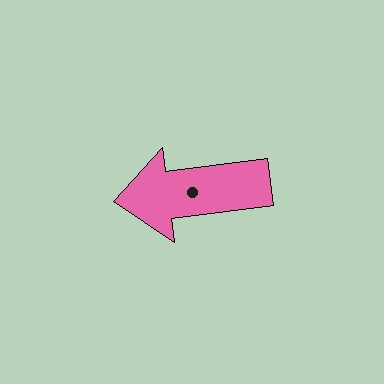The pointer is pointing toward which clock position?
Roughly 9 o'clock.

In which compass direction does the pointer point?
West.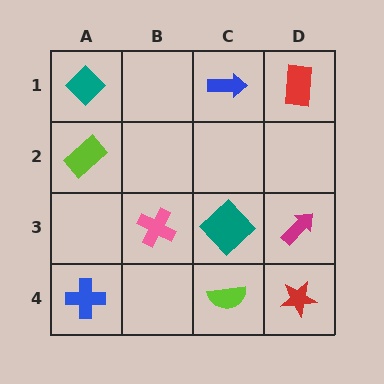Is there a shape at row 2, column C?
No, that cell is empty.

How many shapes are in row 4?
3 shapes.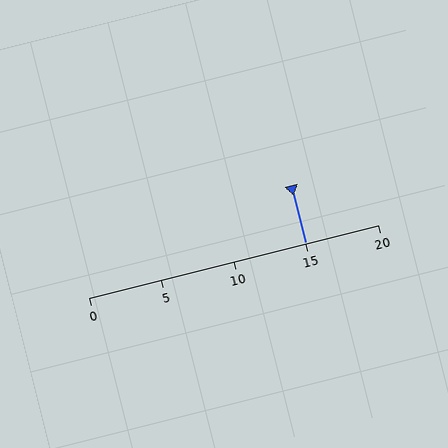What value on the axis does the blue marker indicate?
The marker indicates approximately 15.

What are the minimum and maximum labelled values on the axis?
The axis runs from 0 to 20.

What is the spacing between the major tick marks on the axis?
The major ticks are spaced 5 apart.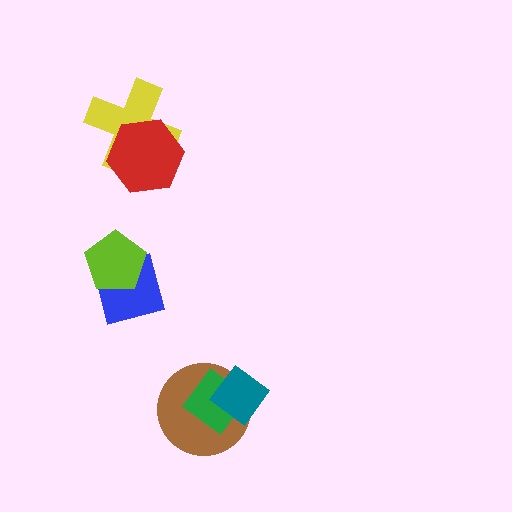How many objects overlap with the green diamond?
2 objects overlap with the green diamond.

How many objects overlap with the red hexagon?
1 object overlaps with the red hexagon.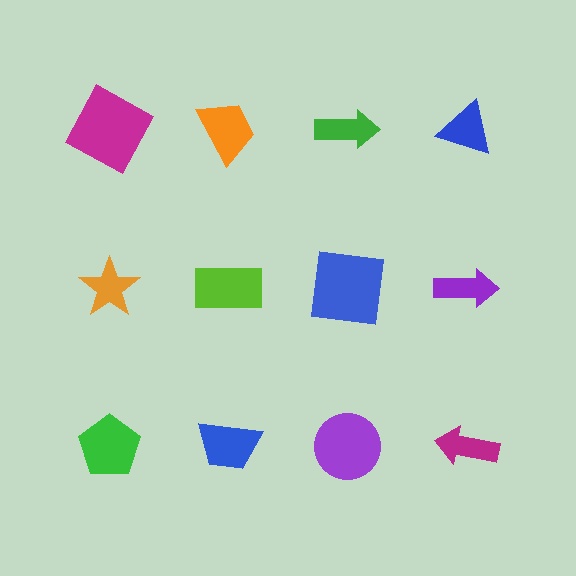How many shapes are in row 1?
4 shapes.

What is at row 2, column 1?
An orange star.